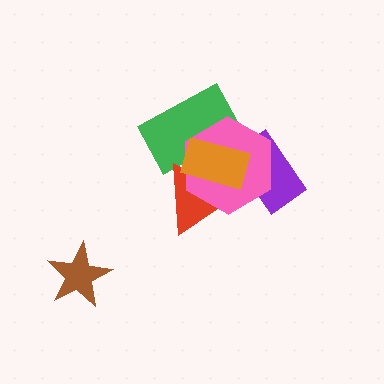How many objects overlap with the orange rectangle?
4 objects overlap with the orange rectangle.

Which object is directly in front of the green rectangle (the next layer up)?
The red triangle is directly in front of the green rectangle.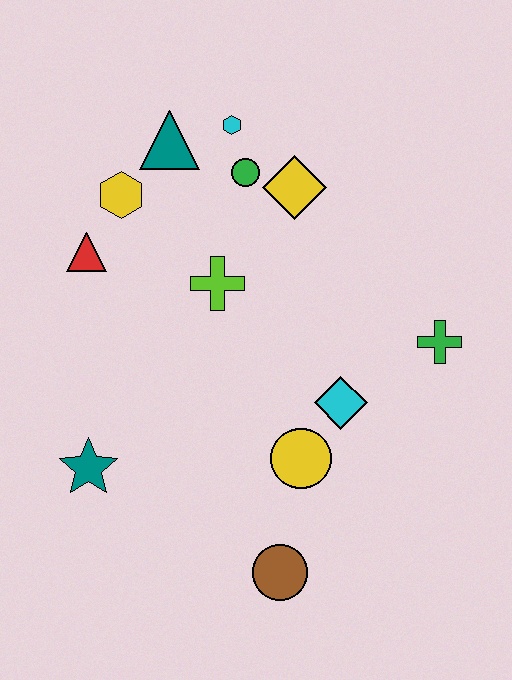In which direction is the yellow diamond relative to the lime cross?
The yellow diamond is above the lime cross.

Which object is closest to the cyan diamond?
The yellow circle is closest to the cyan diamond.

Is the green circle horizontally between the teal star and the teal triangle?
No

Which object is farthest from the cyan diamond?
The teal triangle is farthest from the cyan diamond.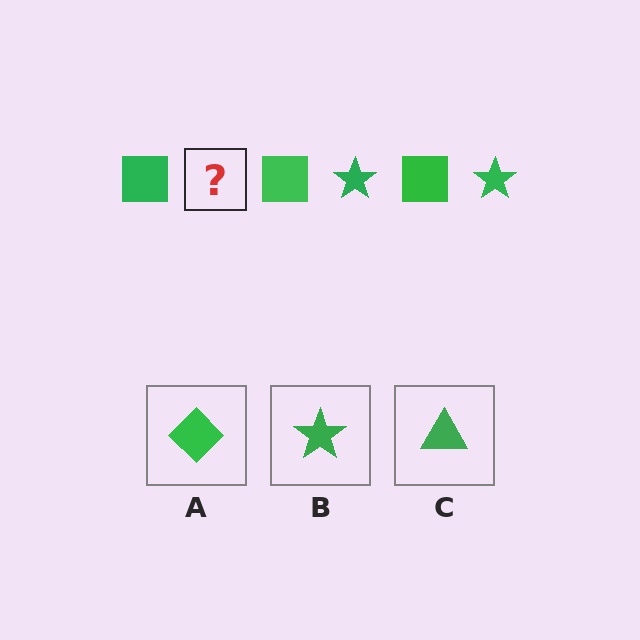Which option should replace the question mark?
Option B.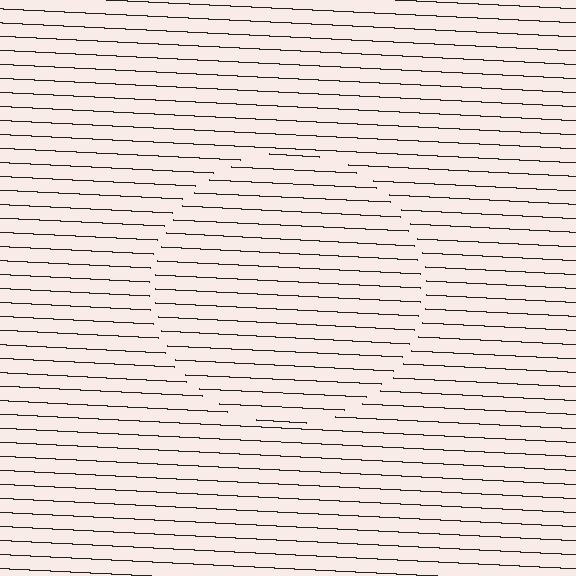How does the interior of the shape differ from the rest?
The interior of the shape contains the same grating, shifted by half a period — the contour is defined by the phase discontinuity where line-ends from the inner and outer gratings abut.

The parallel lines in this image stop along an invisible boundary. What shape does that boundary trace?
An illusory circle. The interior of the shape contains the same grating, shifted by half a period — the contour is defined by the phase discontinuity where line-ends from the inner and outer gratings abut.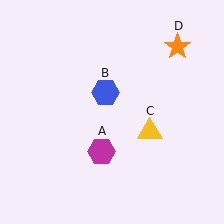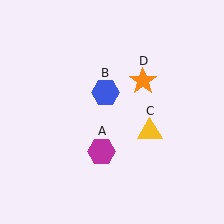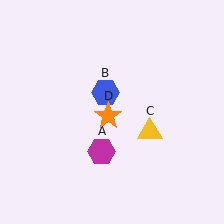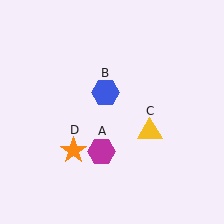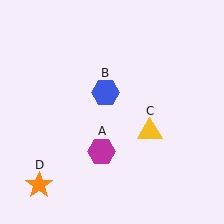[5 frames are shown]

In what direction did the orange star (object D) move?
The orange star (object D) moved down and to the left.